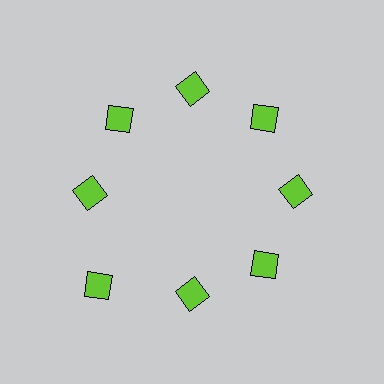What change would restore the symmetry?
The symmetry would be restored by moving it inward, back onto the ring so that all 8 diamonds sit at equal angles and equal distance from the center.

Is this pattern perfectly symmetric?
No. The 8 lime diamonds are arranged in a ring, but one element near the 8 o'clock position is pushed outward from the center, breaking the 8-fold rotational symmetry.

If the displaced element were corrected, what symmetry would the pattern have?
It would have 8-fold rotational symmetry — the pattern would map onto itself every 45 degrees.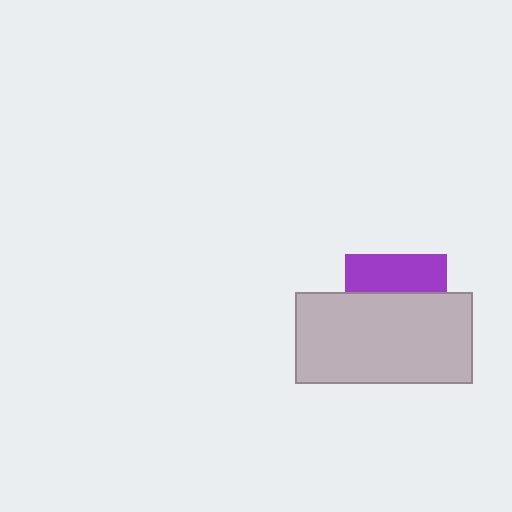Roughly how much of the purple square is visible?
A small part of it is visible (roughly 37%).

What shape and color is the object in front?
The object in front is a light gray rectangle.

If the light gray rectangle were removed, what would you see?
You would see the complete purple square.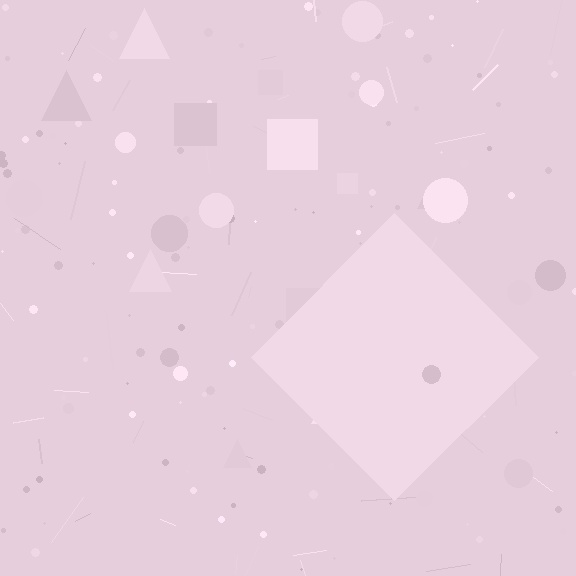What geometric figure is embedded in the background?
A diamond is embedded in the background.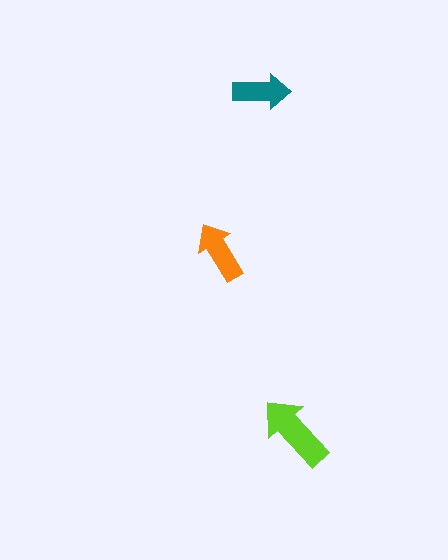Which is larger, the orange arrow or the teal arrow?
The orange one.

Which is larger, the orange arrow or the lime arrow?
The lime one.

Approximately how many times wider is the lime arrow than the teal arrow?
About 1.5 times wider.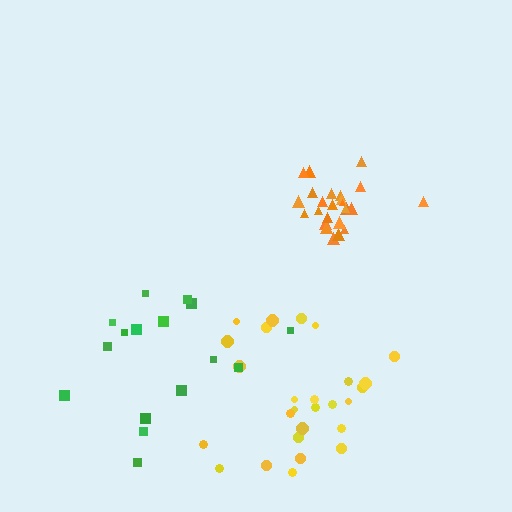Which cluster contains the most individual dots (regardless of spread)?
Yellow (27).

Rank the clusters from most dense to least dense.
orange, yellow, green.